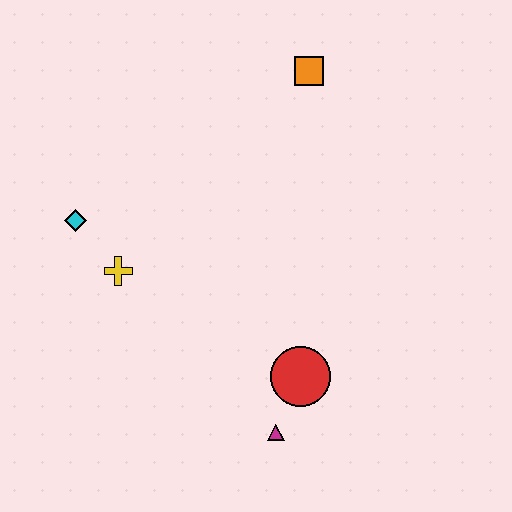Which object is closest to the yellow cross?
The cyan diamond is closest to the yellow cross.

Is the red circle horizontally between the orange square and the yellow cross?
Yes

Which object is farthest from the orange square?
The magenta triangle is farthest from the orange square.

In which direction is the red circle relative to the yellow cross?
The red circle is to the right of the yellow cross.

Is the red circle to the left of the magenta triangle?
No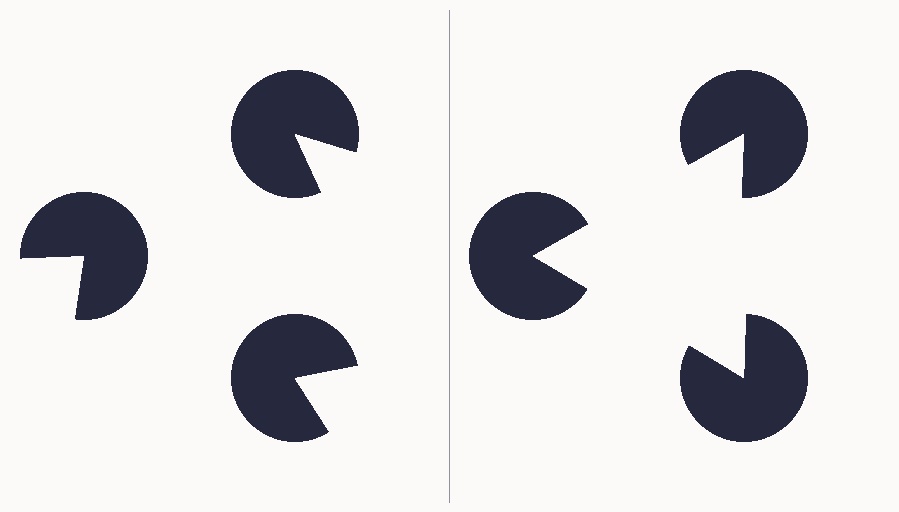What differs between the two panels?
The pac-man discs are positioned identically on both sides; only the wedge orientations differ. On the right they align to a triangle; on the left they are misaligned.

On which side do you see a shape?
An illusory triangle appears on the right side. On the left side the wedge cuts are rotated, so no coherent shape forms.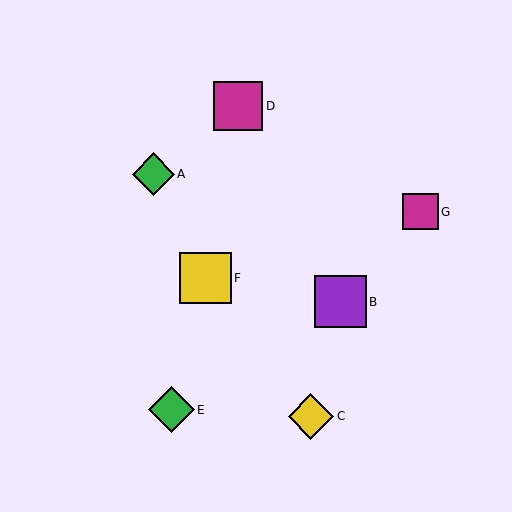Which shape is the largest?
The purple square (labeled B) is the largest.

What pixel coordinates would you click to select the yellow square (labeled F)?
Click at (205, 278) to select the yellow square F.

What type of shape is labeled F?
Shape F is a yellow square.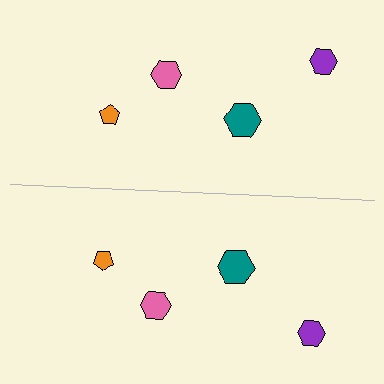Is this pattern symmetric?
Yes, this pattern has bilateral (reflection) symmetry.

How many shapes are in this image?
There are 8 shapes in this image.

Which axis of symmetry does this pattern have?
The pattern has a horizontal axis of symmetry running through the center of the image.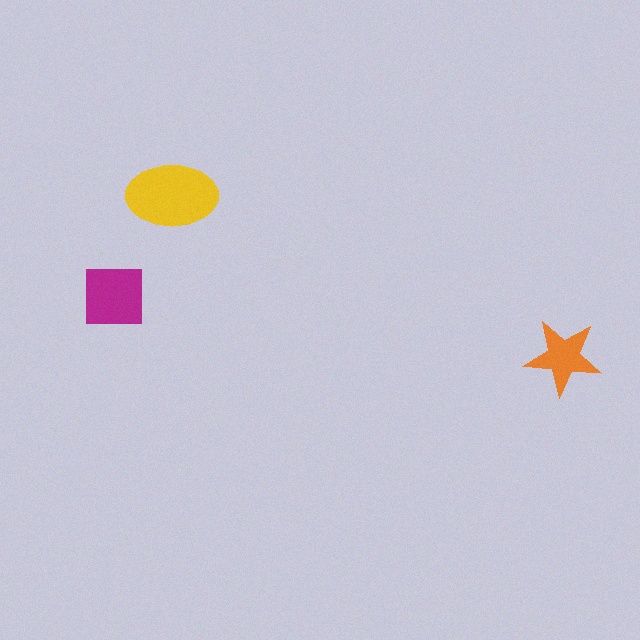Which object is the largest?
The yellow ellipse.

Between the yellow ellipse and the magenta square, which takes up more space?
The yellow ellipse.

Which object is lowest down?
The orange star is bottommost.